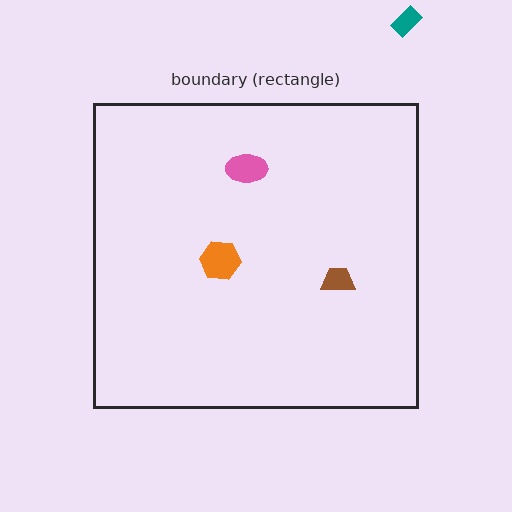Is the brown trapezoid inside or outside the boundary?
Inside.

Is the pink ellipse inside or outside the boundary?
Inside.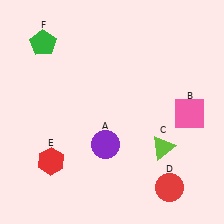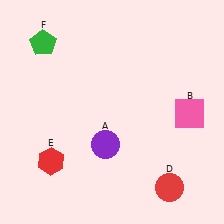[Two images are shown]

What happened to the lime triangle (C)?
The lime triangle (C) was removed in Image 2. It was in the bottom-right area of Image 1.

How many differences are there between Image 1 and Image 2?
There is 1 difference between the two images.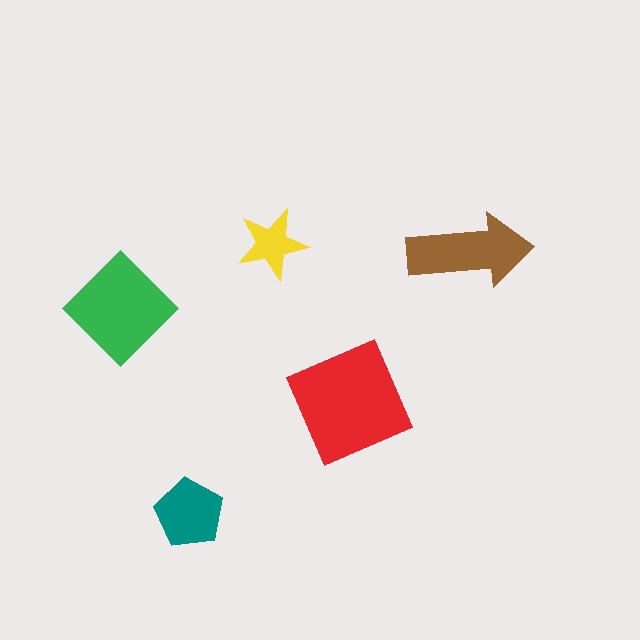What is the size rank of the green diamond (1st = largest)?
2nd.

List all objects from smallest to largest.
The yellow star, the teal pentagon, the brown arrow, the green diamond, the red square.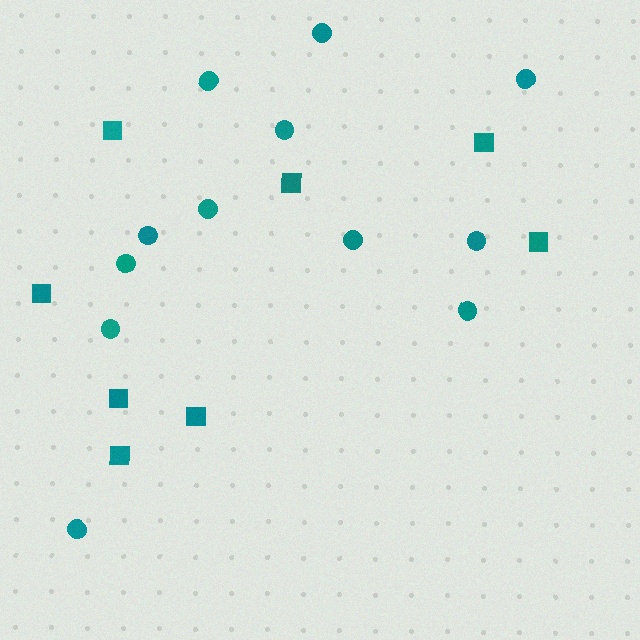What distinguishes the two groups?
There are 2 groups: one group of squares (8) and one group of circles (12).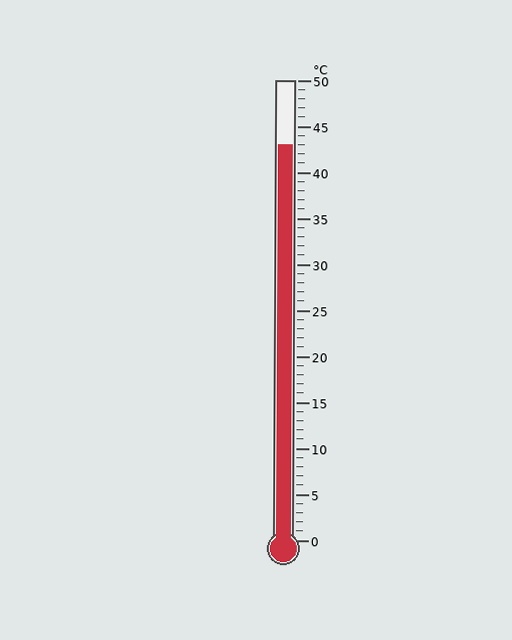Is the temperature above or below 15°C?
The temperature is above 15°C.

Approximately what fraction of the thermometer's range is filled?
The thermometer is filled to approximately 85% of its range.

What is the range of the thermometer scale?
The thermometer scale ranges from 0°C to 50°C.